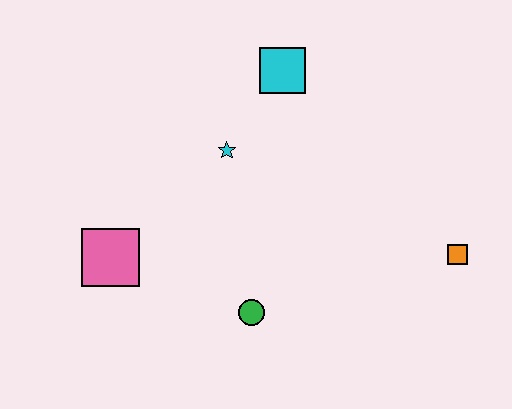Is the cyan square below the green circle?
No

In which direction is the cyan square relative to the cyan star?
The cyan square is above the cyan star.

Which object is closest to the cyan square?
The cyan star is closest to the cyan square.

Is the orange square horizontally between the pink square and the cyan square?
No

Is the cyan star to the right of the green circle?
No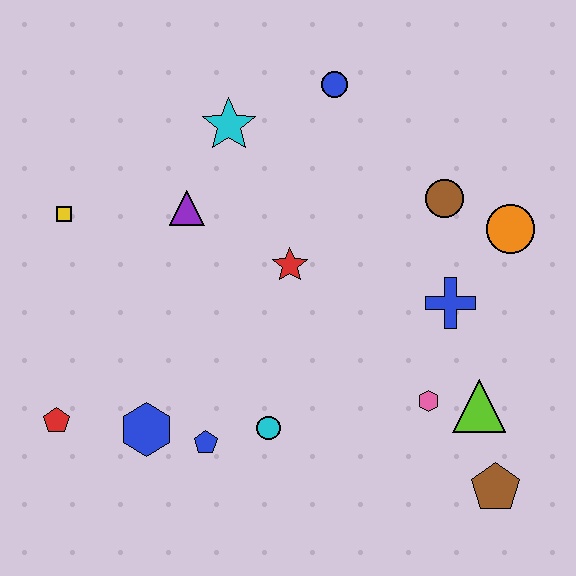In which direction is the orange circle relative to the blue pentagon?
The orange circle is to the right of the blue pentagon.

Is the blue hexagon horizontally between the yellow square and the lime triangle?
Yes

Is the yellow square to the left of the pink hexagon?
Yes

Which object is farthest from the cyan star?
The brown pentagon is farthest from the cyan star.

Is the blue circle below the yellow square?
No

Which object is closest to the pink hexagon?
The lime triangle is closest to the pink hexagon.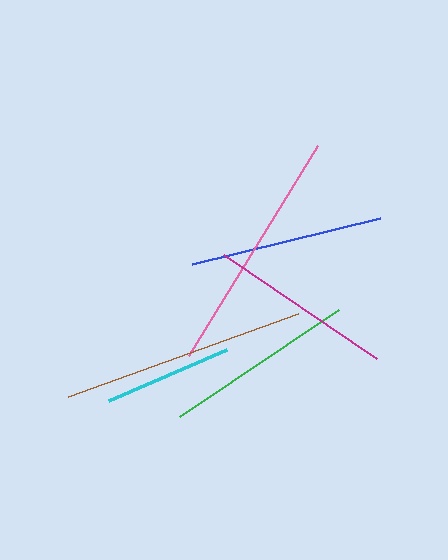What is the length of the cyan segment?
The cyan segment is approximately 129 pixels long.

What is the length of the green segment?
The green segment is approximately 191 pixels long.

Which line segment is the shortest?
The cyan line is the shortest at approximately 129 pixels.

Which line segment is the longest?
The pink line is the longest at approximately 247 pixels.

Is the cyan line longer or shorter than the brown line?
The brown line is longer than the cyan line.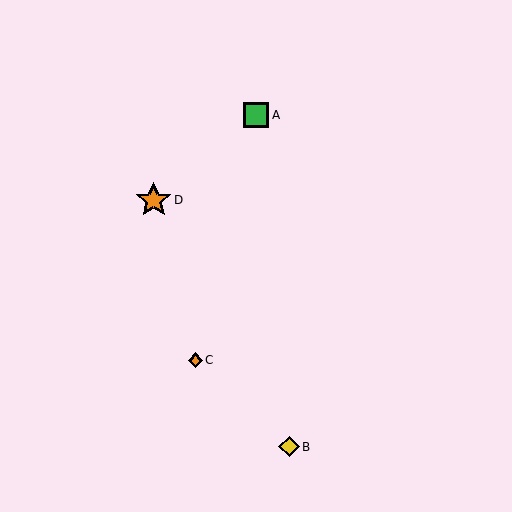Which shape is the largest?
The orange star (labeled D) is the largest.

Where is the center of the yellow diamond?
The center of the yellow diamond is at (289, 447).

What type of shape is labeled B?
Shape B is a yellow diamond.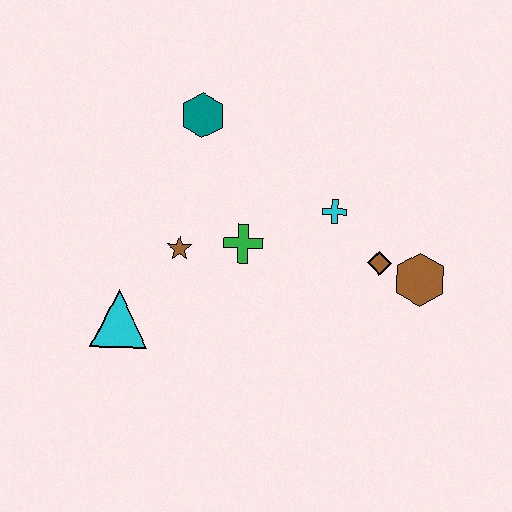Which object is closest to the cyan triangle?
The brown star is closest to the cyan triangle.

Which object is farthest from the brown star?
The brown hexagon is farthest from the brown star.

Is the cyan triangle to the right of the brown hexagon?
No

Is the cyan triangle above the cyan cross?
No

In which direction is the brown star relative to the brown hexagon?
The brown star is to the left of the brown hexagon.